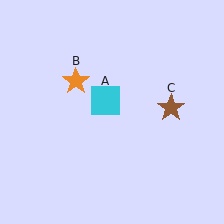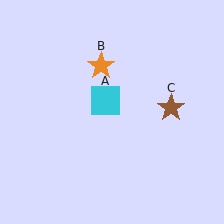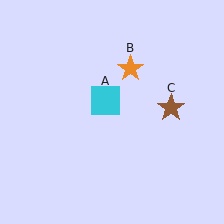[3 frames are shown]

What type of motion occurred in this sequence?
The orange star (object B) rotated clockwise around the center of the scene.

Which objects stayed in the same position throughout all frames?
Cyan square (object A) and brown star (object C) remained stationary.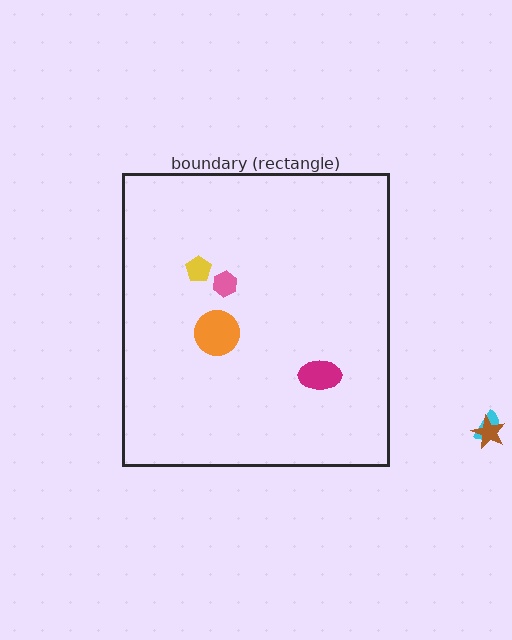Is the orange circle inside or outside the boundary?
Inside.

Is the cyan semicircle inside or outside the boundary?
Outside.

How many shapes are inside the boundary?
4 inside, 2 outside.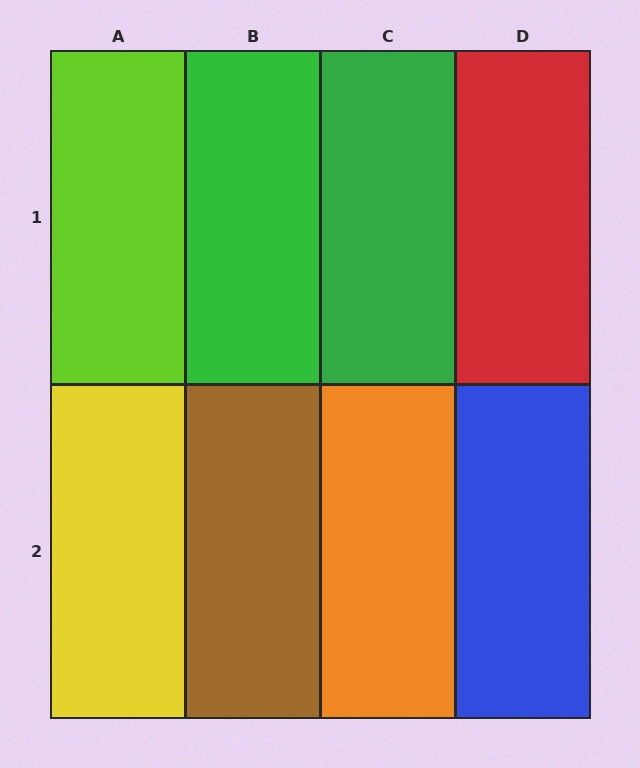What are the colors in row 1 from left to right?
Lime, green, green, red.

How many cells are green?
2 cells are green.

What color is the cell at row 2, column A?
Yellow.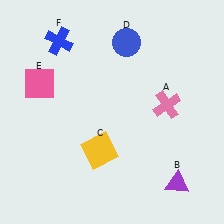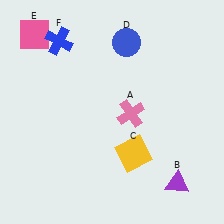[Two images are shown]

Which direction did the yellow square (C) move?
The yellow square (C) moved right.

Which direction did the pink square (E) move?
The pink square (E) moved up.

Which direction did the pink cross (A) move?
The pink cross (A) moved left.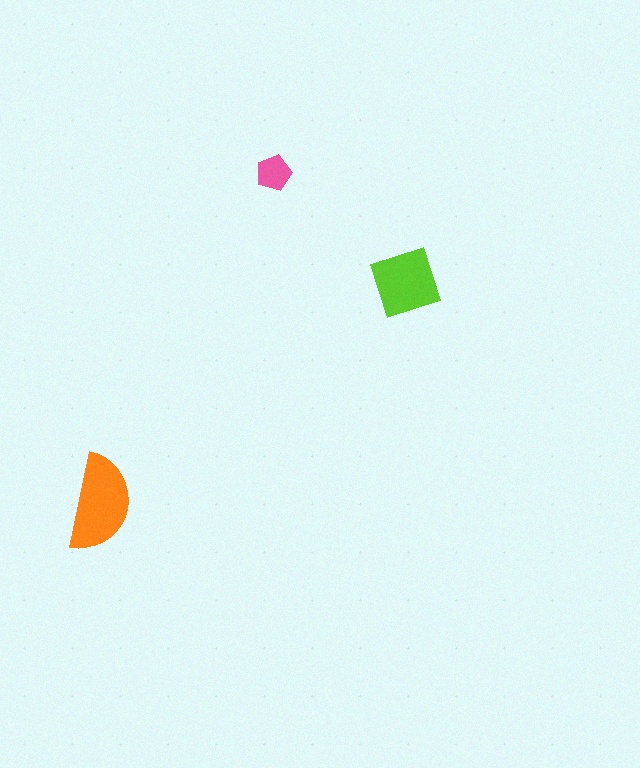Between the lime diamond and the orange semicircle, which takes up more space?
The orange semicircle.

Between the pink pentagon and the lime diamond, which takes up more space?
The lime diamond.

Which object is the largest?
The orange semicircle.